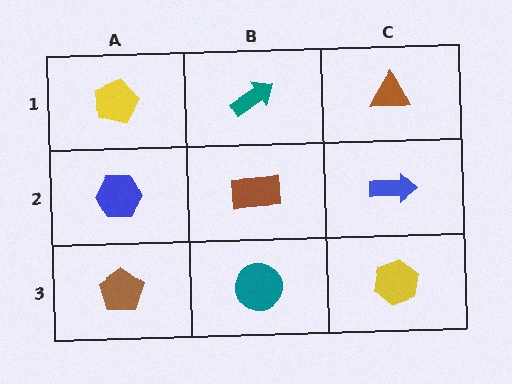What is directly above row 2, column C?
A brown triangle.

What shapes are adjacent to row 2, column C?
A brown triangle (row 1, column C), a yellow hexagon (row 3, column C), a brown rectangle (row 2, column B).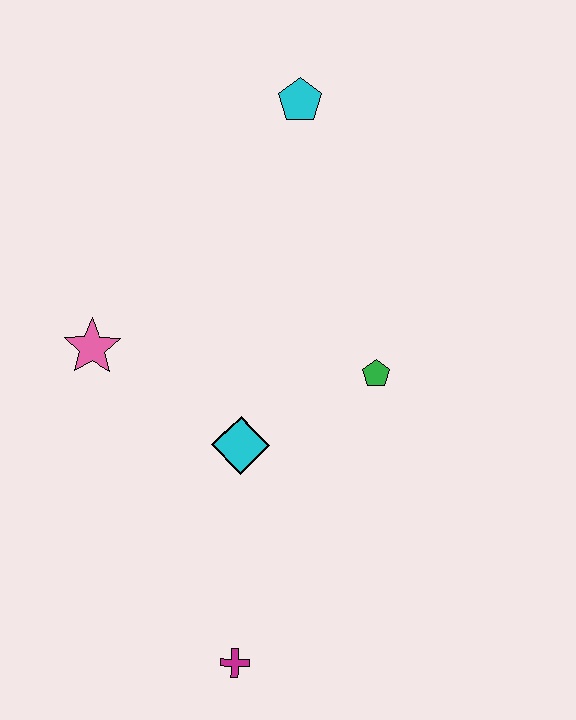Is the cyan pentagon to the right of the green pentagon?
No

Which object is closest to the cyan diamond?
The green pentagon is closest to the cyan diamond.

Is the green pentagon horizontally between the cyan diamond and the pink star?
No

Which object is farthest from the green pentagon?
The magenta cross is farthest from the green pentagon.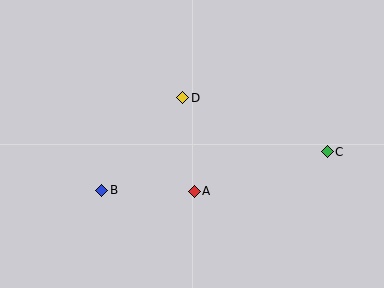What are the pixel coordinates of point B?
Point B is at (102, 190).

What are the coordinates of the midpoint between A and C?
The midpoint between A and C is at (261, 172).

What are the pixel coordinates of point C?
Point C is at (327, 152).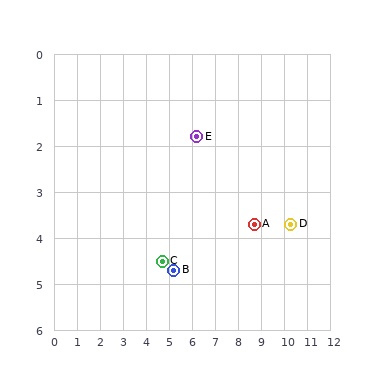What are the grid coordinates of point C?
Point C is at approximately (4.7, 4.5).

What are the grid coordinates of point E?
Point E is at approximately (6.2, 1.8).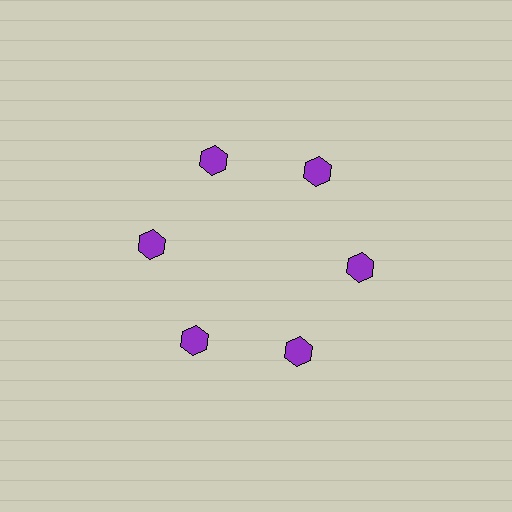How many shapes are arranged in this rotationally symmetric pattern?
There are 6 shapes, arranged in 6 groups of 1.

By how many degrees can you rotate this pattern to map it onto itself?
The pattern maps onto itself every 60 degrees of rotation.